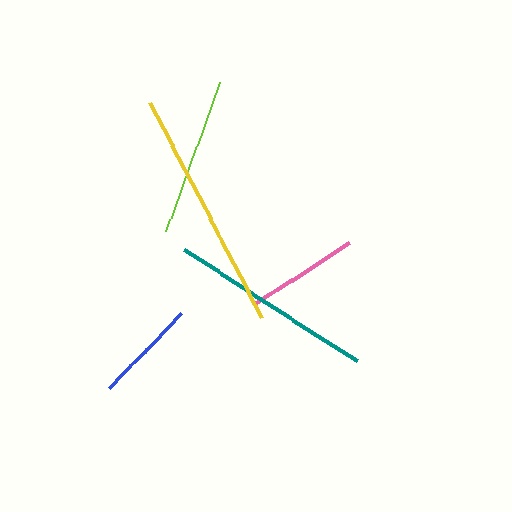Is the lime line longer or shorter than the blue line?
The lime line is longer than the blue line.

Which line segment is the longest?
The yellow line is the longest at approximately 244 pixels.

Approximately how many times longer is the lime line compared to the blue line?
The lime line is approximately 1.5 times the length of the blue line.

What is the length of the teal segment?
The teal segment is approximately 205 pixels long.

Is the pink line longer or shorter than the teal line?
The teal line is longer than the pink line.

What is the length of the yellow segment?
The yellow segment is approximately 244 pixels long.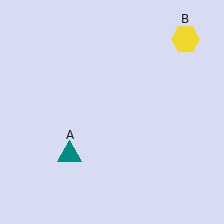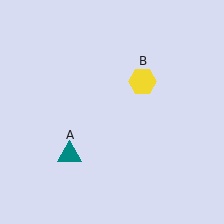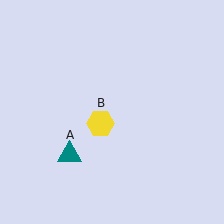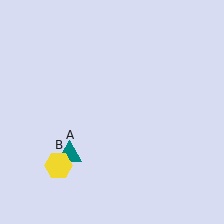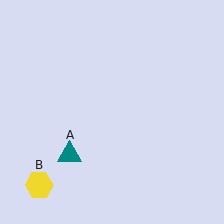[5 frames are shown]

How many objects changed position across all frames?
1 object changed position: yellow hexagon (object B).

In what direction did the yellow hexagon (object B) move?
The yellow hexagon (object B) moved down and to the left.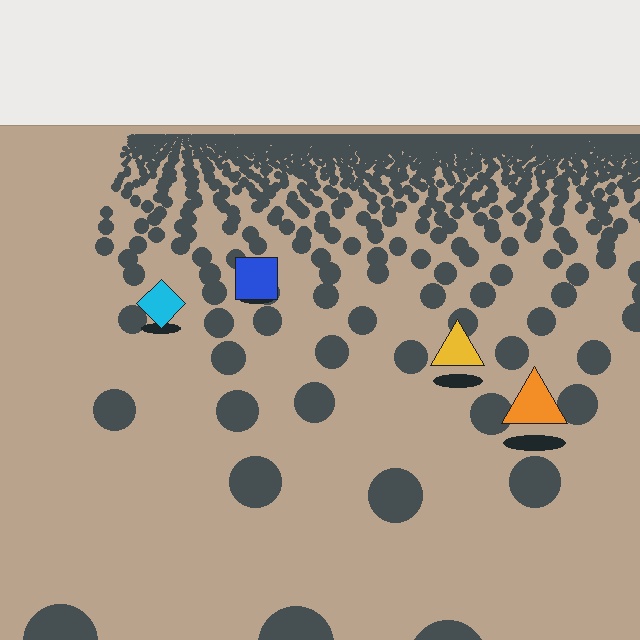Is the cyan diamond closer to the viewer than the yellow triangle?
No. The yellow triangle is closer — you can tell from the texture gradient: the ground texture is coarser near it.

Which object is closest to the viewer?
The orange triangle is closest. The texture marks near it are larger and more spread out.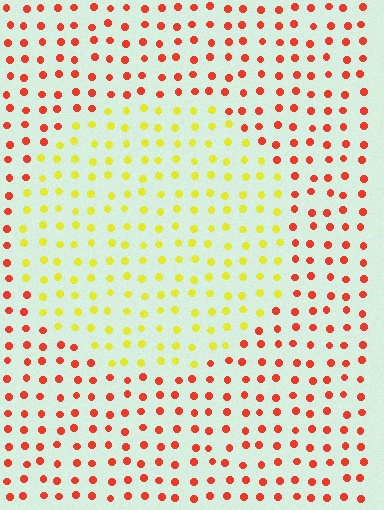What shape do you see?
I see a circle.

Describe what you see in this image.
The image is filled with small red elements in a uniform arrangement. A circle-shaped region is visible where the elements are tinted to a slightly different hue, forming a subtle color boundary.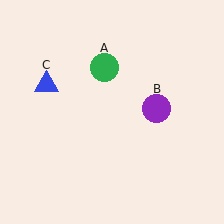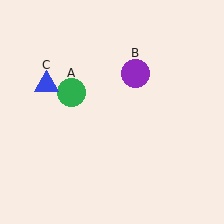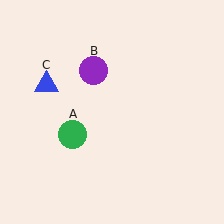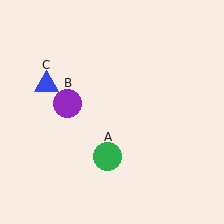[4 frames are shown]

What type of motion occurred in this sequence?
The green circle (object A), purple circle (object B) rotated counterclockwise around the center of the scene.